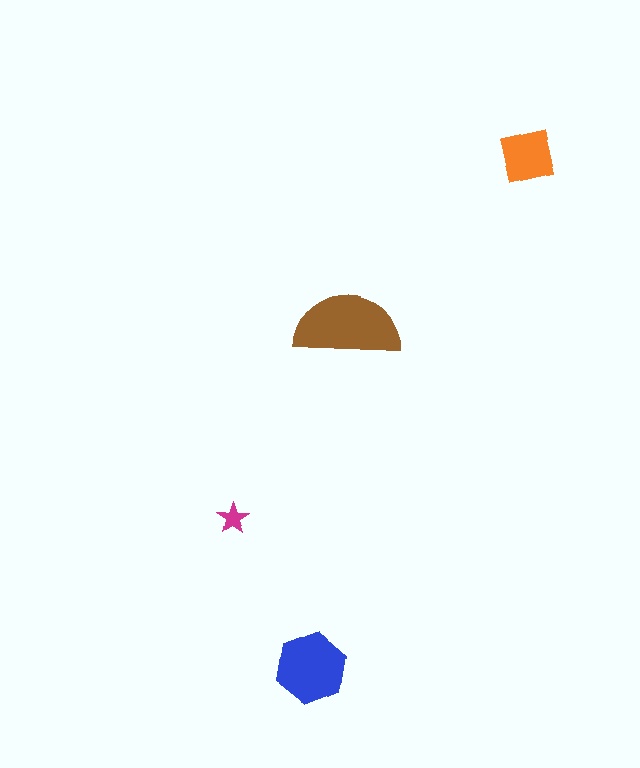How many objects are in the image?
There are 4 objects in the image.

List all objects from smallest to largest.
The magenta star, the orange square, the blue hexagon, the brown semicircle.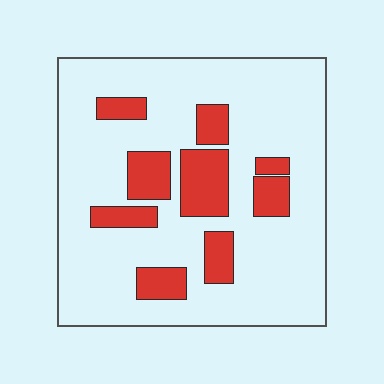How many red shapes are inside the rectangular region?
9.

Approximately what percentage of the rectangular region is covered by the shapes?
Approximately 20%.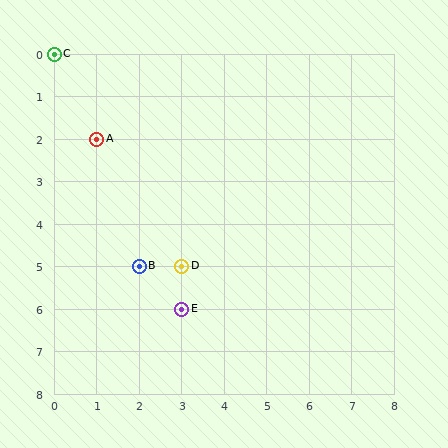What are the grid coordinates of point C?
Point C is at grid coordinates (0, 0).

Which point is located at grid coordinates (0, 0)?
Point C is at (0, 0).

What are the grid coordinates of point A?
Point A is at grid coordinates (1, 2).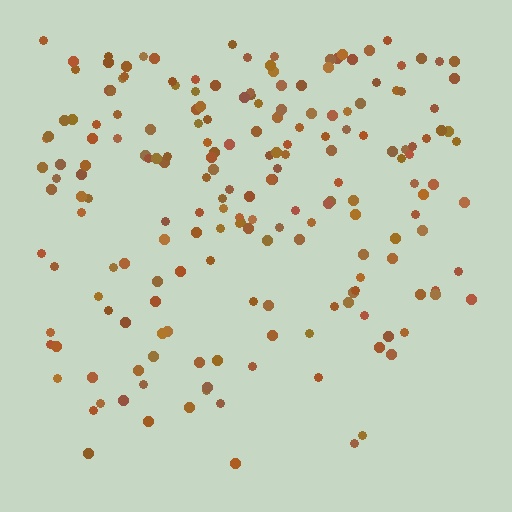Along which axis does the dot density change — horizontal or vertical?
Vertical.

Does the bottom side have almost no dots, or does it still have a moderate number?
Still a moderate number, just noticeably fewer than the top.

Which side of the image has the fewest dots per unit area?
The bottom.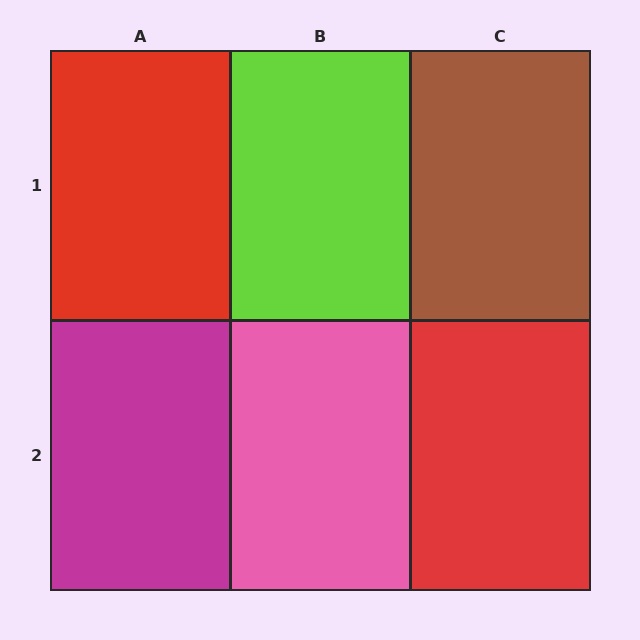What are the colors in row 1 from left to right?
Red, lime, brown.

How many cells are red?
2 cells are red.